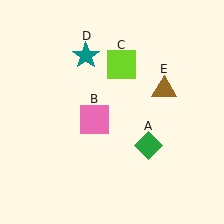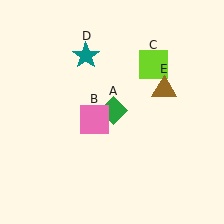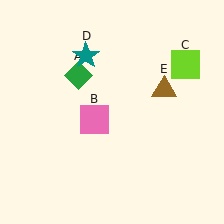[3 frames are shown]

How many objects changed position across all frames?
2 objects changed position: green diamond (object A), lime square (object C).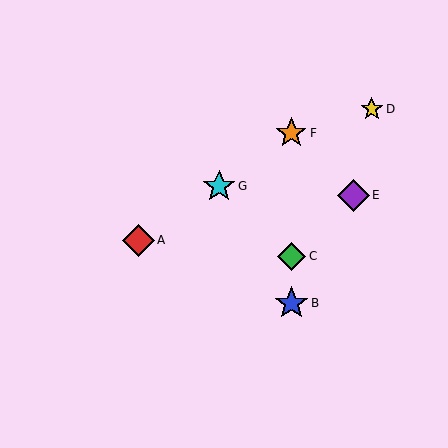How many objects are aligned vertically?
3 objects (B, C, F) are aligned vertically.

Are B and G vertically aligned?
No, B is at x≈291 and G is at x≈219.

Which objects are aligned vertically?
Objects B, C, F are aligned vertically.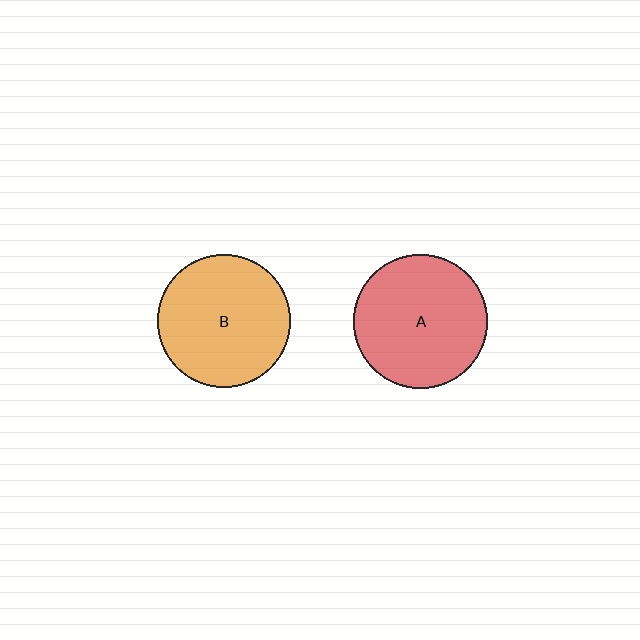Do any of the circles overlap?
No, none of the circles overlap.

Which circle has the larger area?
Circle A (red).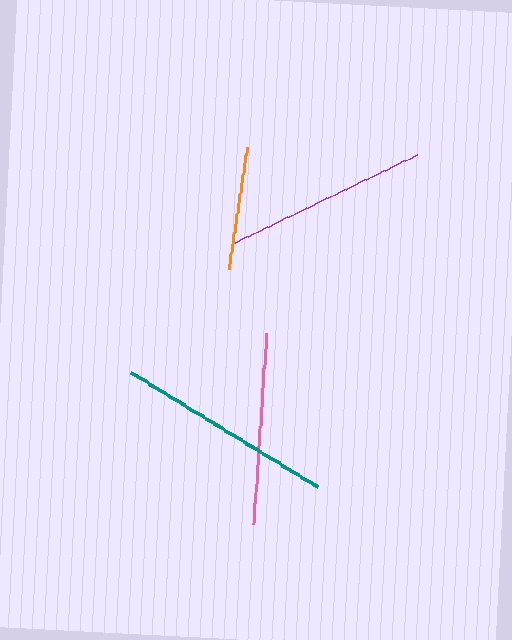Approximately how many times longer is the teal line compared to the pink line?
The teal line is approximately 1.1 times the length of the pink line.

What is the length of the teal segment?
The teal segment is approximately 220 pixels long.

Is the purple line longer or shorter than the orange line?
The purple line is longer than the orange line.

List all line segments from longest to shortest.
From longest to shortest: teal, purple, pink, orange.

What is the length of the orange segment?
The orange segment is approximately 122 pixels long.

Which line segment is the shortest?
The orange line is the shortest at approximately 122 pixels.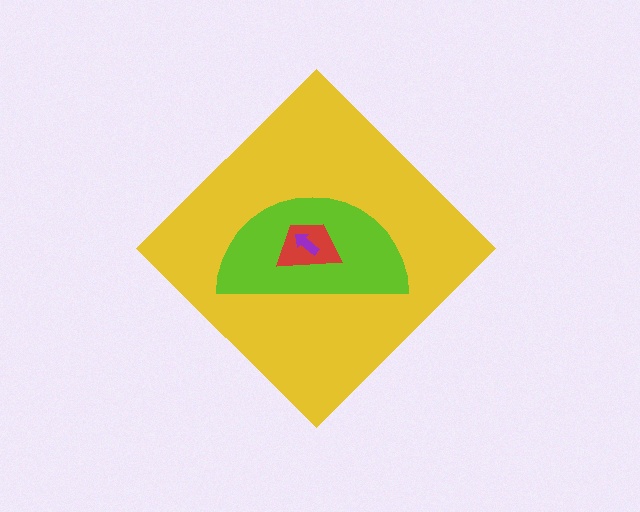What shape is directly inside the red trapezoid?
The purple arrow.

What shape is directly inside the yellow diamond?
The lime semicircle.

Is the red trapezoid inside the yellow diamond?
Yes.